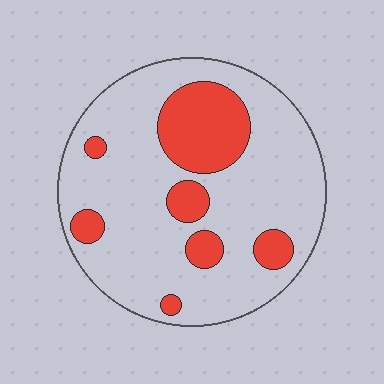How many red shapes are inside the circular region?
7.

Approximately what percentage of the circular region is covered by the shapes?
Approximately 20%.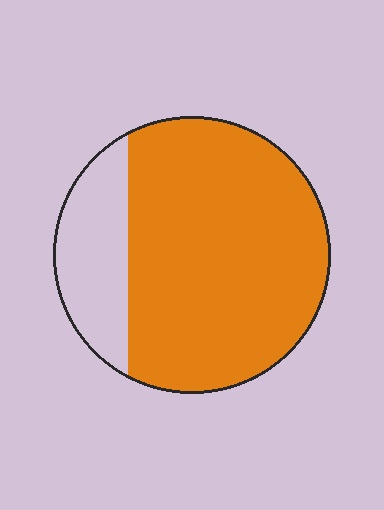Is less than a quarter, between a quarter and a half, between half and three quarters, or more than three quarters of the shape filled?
More than three quarters.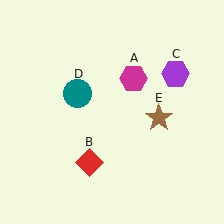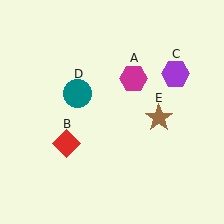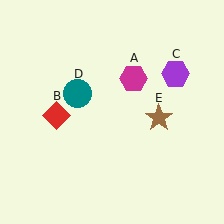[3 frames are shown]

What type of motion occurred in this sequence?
The red diamond (object B) rotated clockwise around the center of the scene.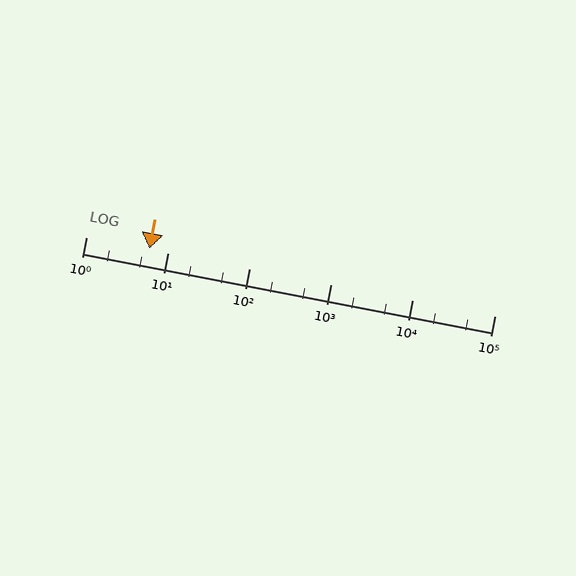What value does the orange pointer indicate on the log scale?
The pointer indicates approximately 6.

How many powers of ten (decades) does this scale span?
The scale spans 5 decades, from 1 to 100000.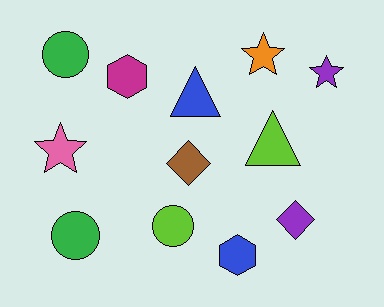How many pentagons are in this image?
There are no pentagons.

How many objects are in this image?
There are 12 objects.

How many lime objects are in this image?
There are 2 lime objects.